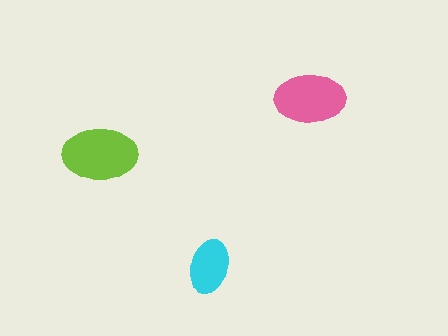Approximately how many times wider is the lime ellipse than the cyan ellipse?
About 1.5 times wider.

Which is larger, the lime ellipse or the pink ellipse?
The lime one.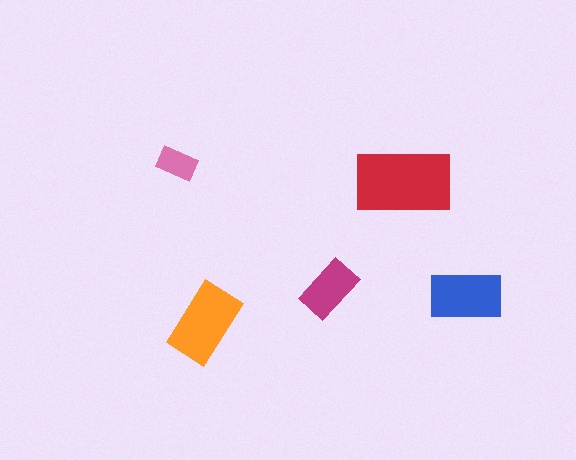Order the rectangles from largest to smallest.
the red one, the orange one, the blue one, the magenta one, the pink one.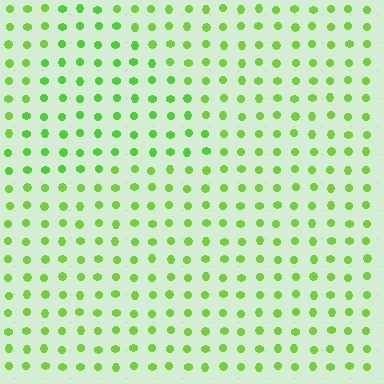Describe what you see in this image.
The image is filled with small lime elements in a uniform arrangement. A triangle-shaped region is visible where the elements are tinted to a slightly different hue, forming a subtle color boundary.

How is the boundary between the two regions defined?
The boundary is defined purely by a slight shift in hue (about 15 degrees). Spacing, size, and orientation are identical on both sides.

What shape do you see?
I see a triangle.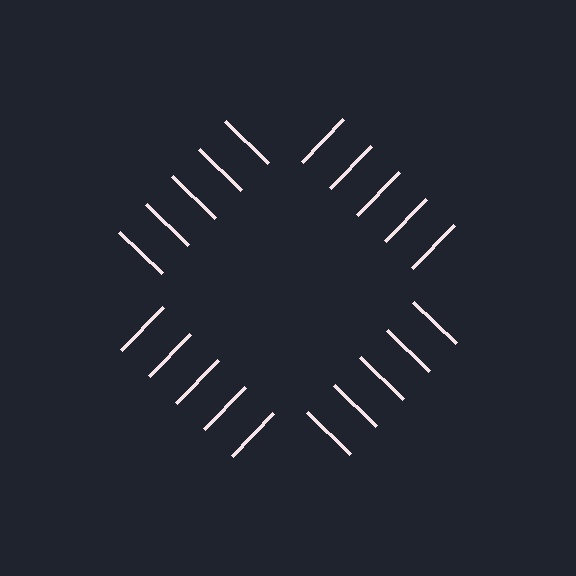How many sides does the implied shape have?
4 sides — the line-ends trace a square.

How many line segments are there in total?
20 — 5 along each of the 4 edges.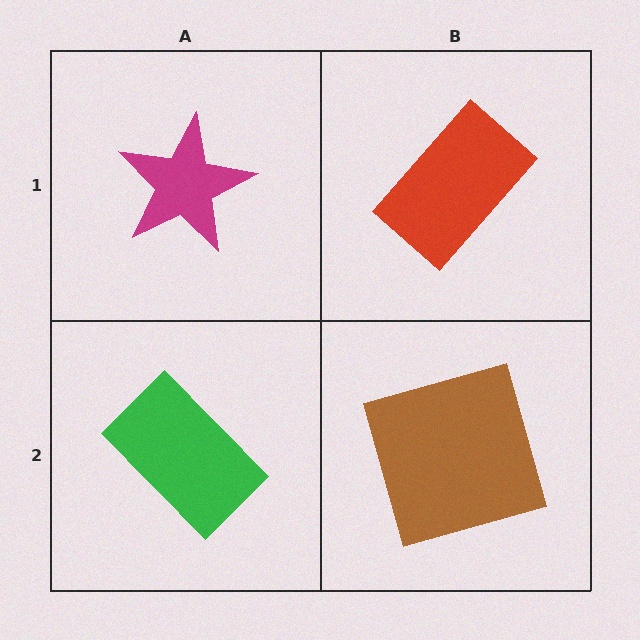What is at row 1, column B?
A red rectangle.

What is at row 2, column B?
A brown square.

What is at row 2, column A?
A green rectangle.